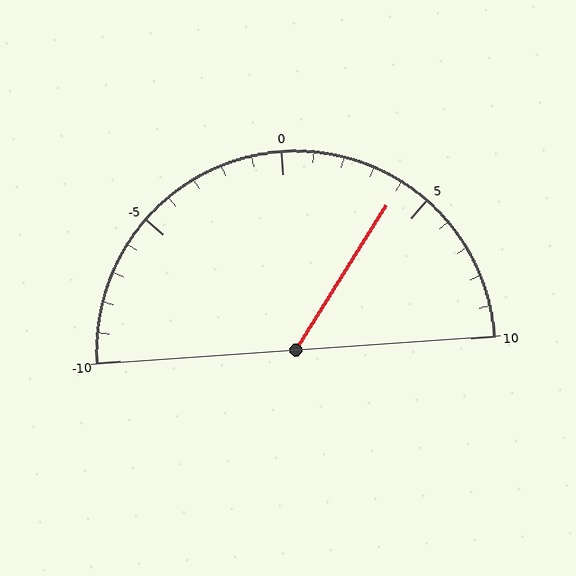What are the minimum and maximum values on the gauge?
The gauge ranges from -10 to 10.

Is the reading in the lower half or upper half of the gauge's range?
The reading is in the upper half of the range (-10 to 10).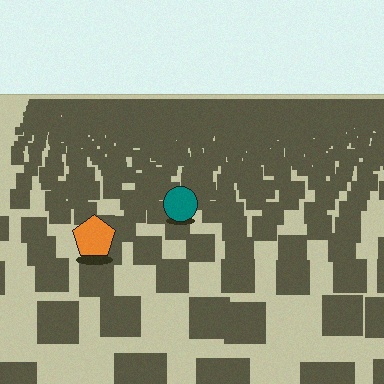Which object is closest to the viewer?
The orange pentagon is closest. The texture marks near it are larger and more spread out.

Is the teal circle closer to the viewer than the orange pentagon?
No. The orange pentagon is closer — you can tell from the texture gradient: the ground texture is coarser near it.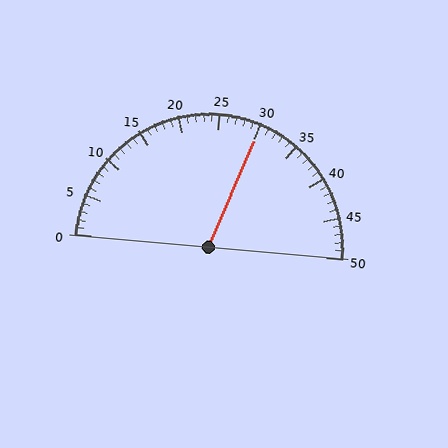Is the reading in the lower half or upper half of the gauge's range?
The reading is in the upper half of the range (0 to 50).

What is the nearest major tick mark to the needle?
The nearest major tick mark is 30.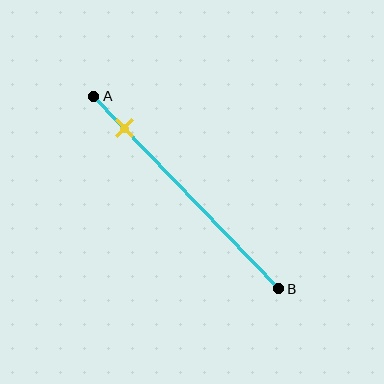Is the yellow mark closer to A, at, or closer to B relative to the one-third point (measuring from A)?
The yellow mark is closer to point A than the one-third point of segment AB.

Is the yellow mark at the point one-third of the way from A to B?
No, the mark is at about 15% from A, not at the 33% one-third point.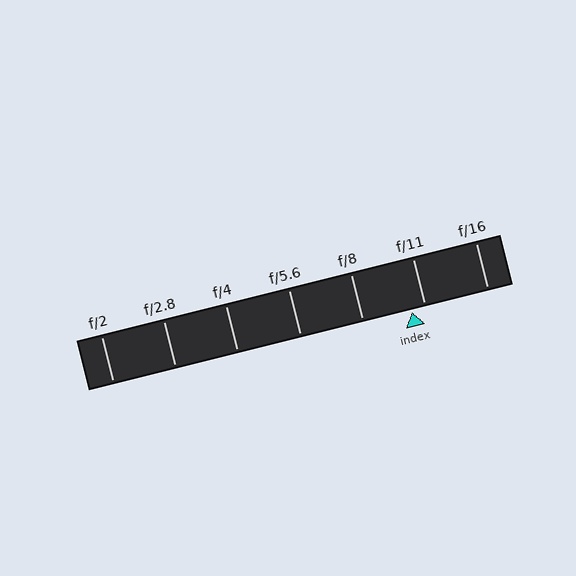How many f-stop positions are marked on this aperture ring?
There are 7 f-stop positions marked.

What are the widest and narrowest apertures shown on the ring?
The widest aperture shown is f/2 and the narrowest is f/16.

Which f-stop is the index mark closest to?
The index mark is closest to f/11.